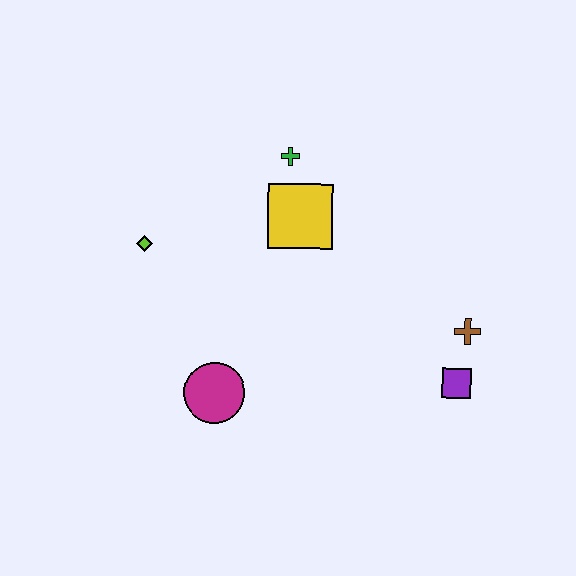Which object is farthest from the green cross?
The purple square is farthest from the green cross.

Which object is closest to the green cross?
The yellow square is closest to the green cross.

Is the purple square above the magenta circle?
Yes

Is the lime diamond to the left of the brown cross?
Yes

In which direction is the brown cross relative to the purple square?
The brown cross is above the purple square.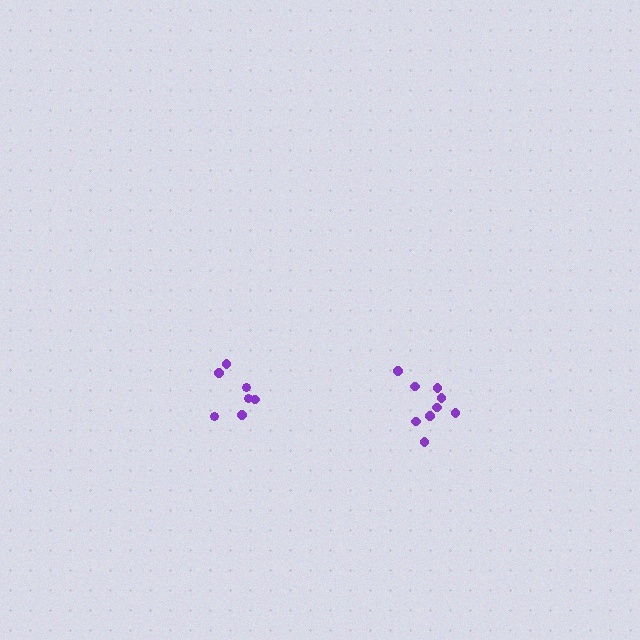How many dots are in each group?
Group 1: 7 dots, Group 2: 9 dots (16 total).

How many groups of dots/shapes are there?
There are 2 groups.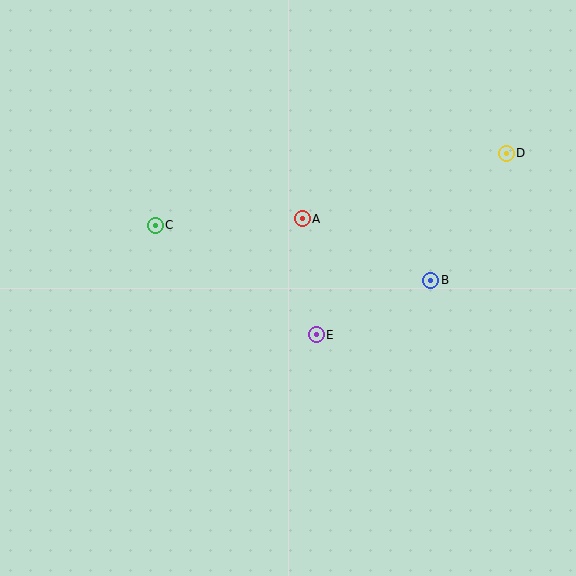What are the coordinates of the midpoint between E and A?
The midpoint between E and A is at (309, 277).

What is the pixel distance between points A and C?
The distance between A and C is 147 pixels.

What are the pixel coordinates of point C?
Point C is at (155, 225).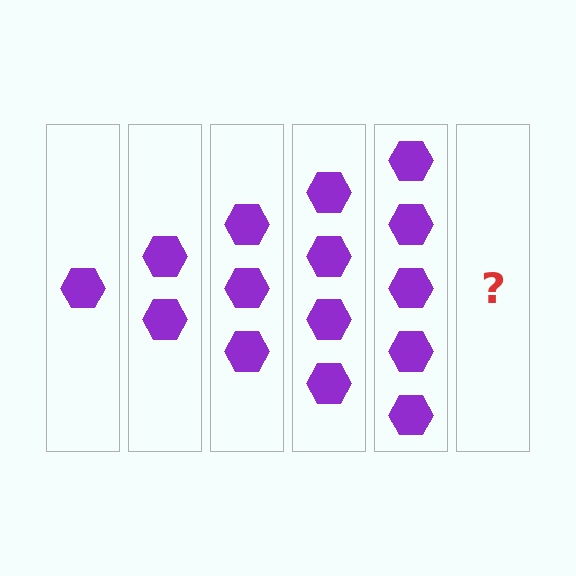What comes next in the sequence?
The next element should be 6 hexagons.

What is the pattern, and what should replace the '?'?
The pattern is that each step adds one more hexagon. The '?' should be 6 hexagons.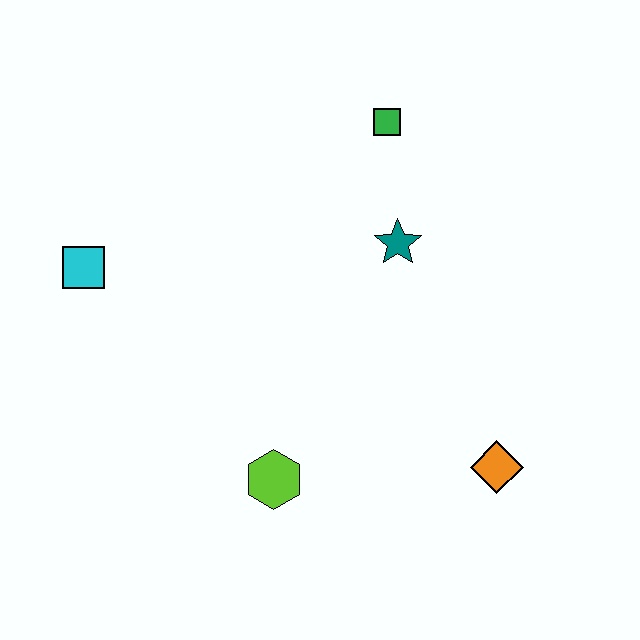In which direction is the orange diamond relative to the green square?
The orange diamond is below the green square.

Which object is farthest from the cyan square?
The orange diamond is farthest from the cyan square.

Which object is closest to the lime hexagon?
The orange diamond is closest to the lime hexagon.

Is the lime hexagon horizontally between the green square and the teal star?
No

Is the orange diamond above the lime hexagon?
Yes